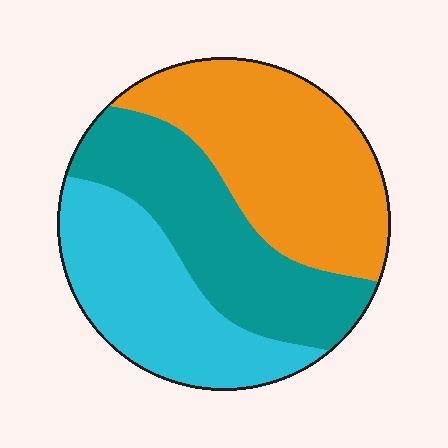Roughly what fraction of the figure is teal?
Teal covers about 30% of the figure.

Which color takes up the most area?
Orange, at roughly 40%.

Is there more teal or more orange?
Orange.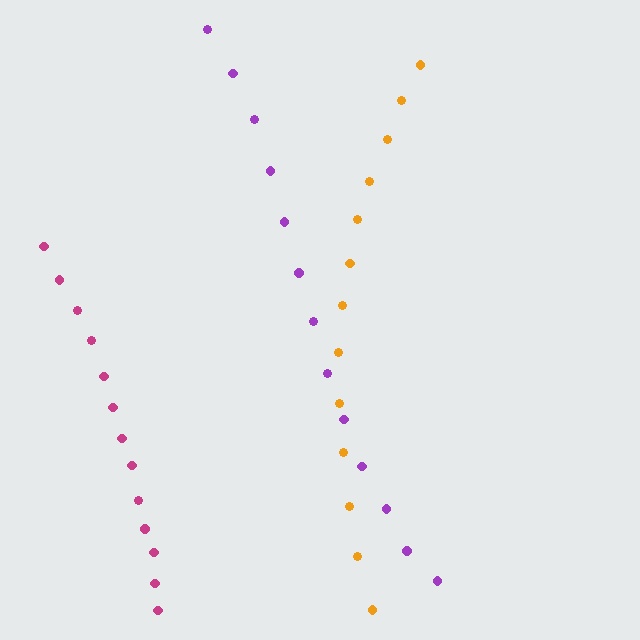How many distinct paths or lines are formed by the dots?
There are 3 distinct paths.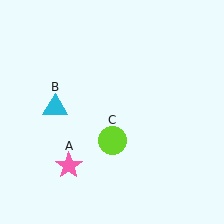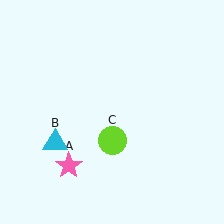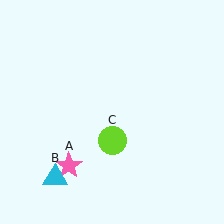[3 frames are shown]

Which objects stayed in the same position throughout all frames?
Pink star (object A) and lime circle (object C) remained stationary.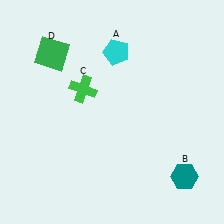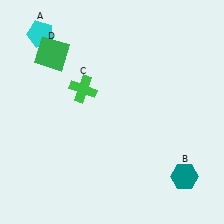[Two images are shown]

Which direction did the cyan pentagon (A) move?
The cyan pentagon (A) moved left.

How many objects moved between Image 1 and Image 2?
1 object moved between the two images.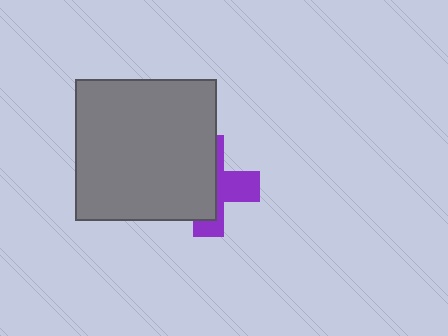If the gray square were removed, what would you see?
You would see the complete purple cross.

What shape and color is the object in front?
The object in front is a gray square.